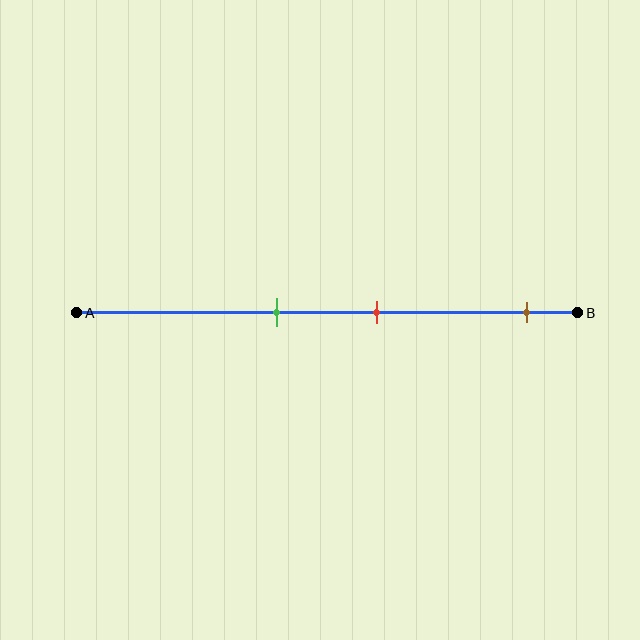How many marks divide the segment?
There are 3 marks dividing the segment.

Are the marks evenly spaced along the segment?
No, the marks are not evenly spaced.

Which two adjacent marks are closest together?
The green and red marks are the closest adjacent pair.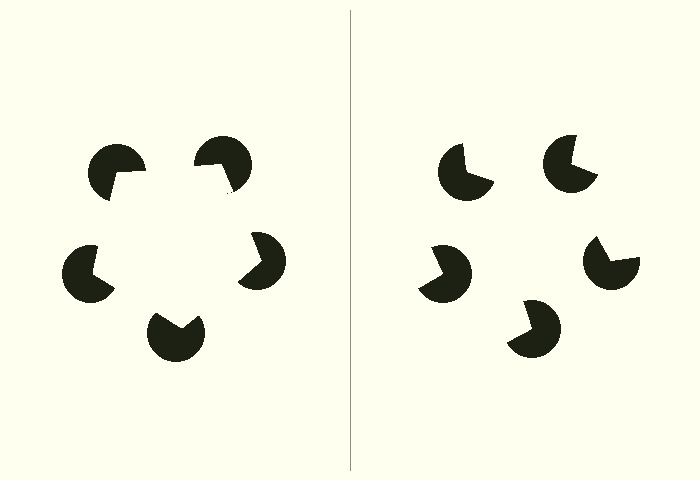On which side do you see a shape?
An illusory pentagon appears on the left side. On the right side the wedge cuts are rotated, so no coherent shape forms.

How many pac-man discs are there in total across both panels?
10 — 5 on each side.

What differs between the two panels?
The pac-man discs are positioned identically on both sides; only the wedge orientations differ. On the left they align to a pentagon; on the right they are misaligned.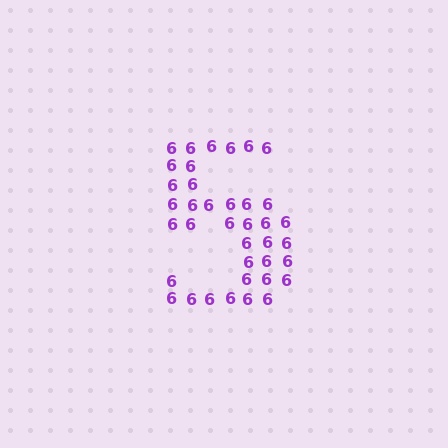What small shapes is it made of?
It is made of small digit 6's.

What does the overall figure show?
The overall figure shows the digit 5.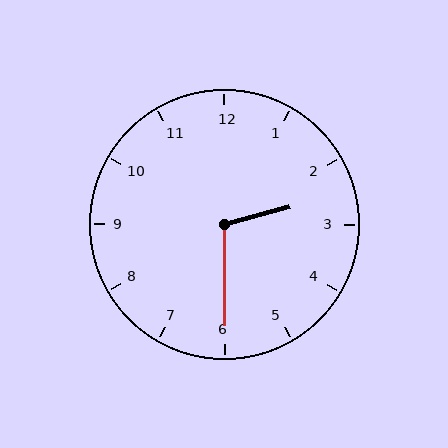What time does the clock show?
2:30.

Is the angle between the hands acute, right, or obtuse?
It is obtuse.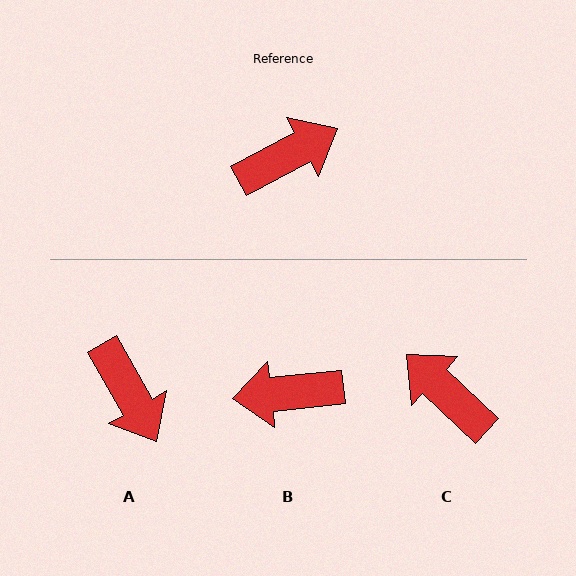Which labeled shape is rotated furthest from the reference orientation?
B, about 158 degrees away.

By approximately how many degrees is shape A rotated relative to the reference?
Approximately 89 degrees clockwise.